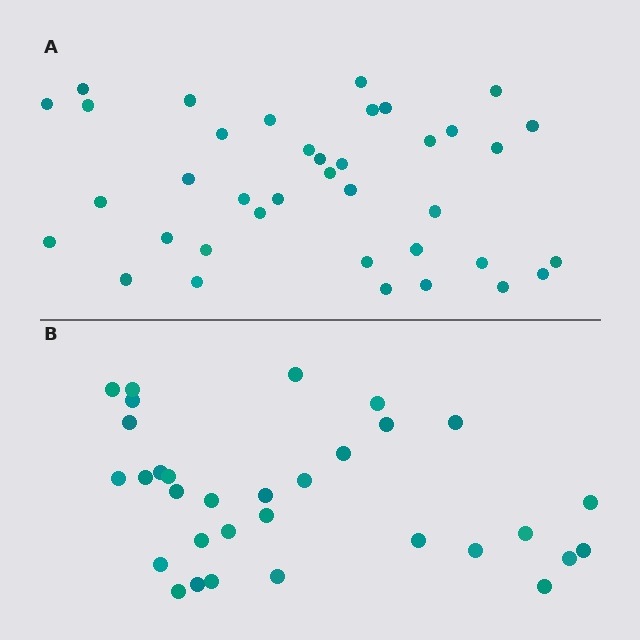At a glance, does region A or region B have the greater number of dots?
Region A (the top region) has more dots.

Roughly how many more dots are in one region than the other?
Region A has about 6 more dots than region B.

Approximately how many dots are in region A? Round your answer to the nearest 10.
About 40 dots. (The exact count is 38, which rounds to 40.)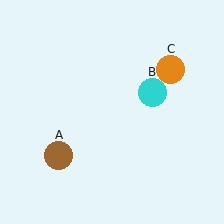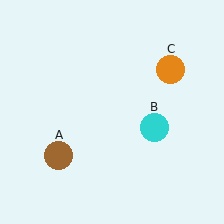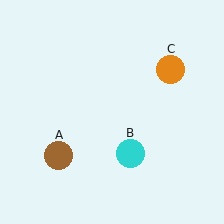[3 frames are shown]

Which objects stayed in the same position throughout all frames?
Brown circle (object A) and orange circle (object C) remained stationary.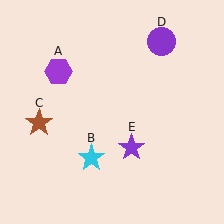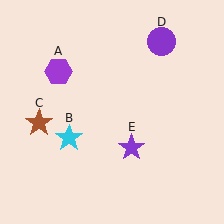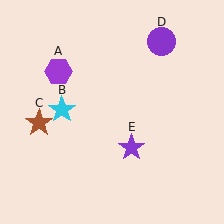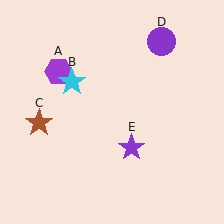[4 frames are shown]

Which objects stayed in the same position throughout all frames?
Purple hexagon (object A) and brown star (object C) and purple circle (object D) and purple star (object E) remained stationary.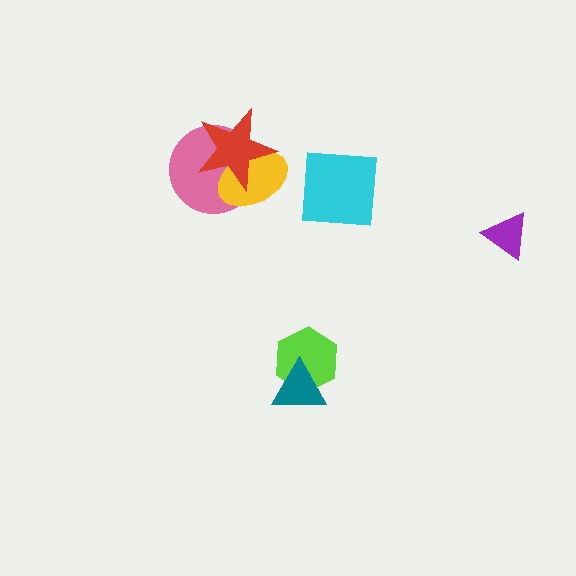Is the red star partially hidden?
No, no other shape covers it.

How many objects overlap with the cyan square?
0 objects overlap with the cyan square.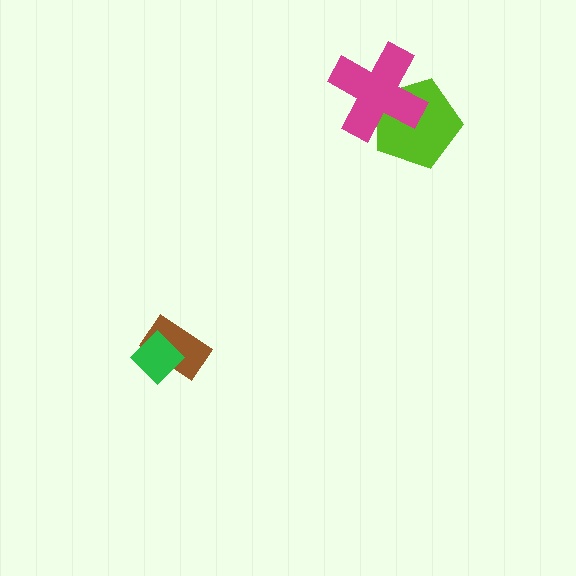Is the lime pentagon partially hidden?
Yes, it is partially covered by another shape.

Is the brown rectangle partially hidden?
Yes, it is partially covered by another shape.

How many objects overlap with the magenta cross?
1 object overlaps with the magenta cross.